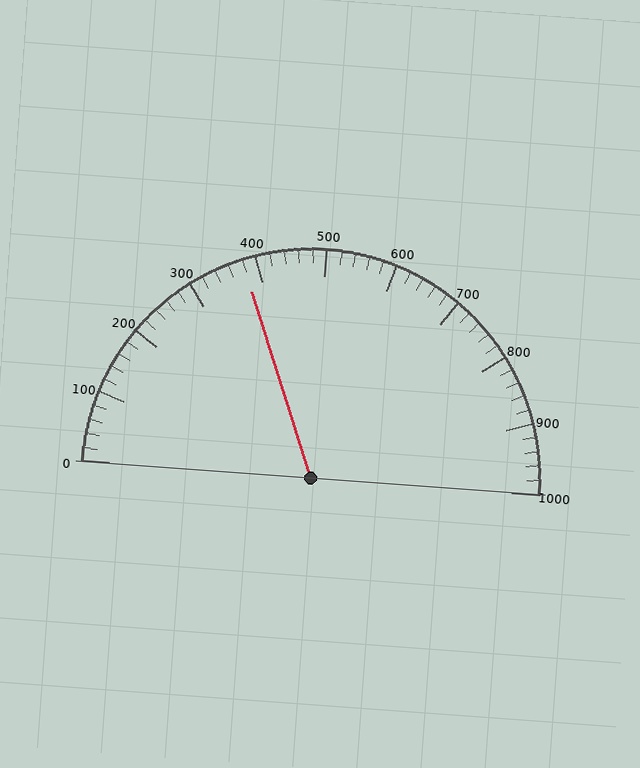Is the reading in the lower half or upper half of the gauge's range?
The reading is in the lower half of the range (0 to 1000).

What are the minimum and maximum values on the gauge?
The gauge ranges from 0 to 1000.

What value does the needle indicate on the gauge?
The needle indicates approximately 380.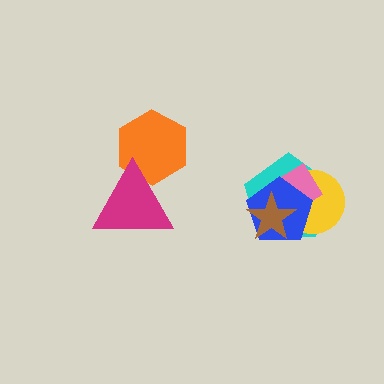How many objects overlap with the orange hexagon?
1 object overlaps with the orange hexagon.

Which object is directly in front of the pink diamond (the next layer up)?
The blue pentagon is directly in front of the pink diamond.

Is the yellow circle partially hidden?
Yes, it is partially covered by another shape.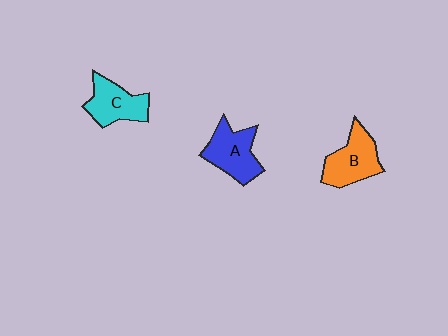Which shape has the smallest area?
Shape C (cyan).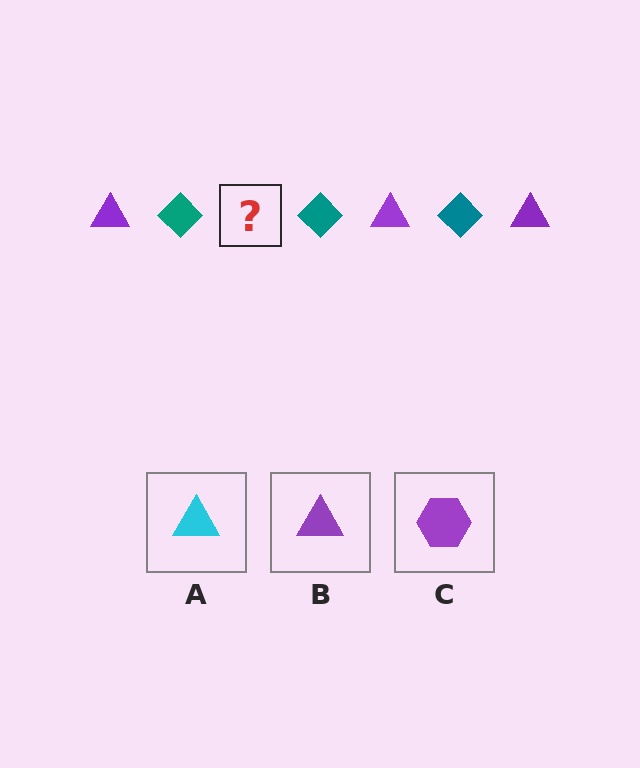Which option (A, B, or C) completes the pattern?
B.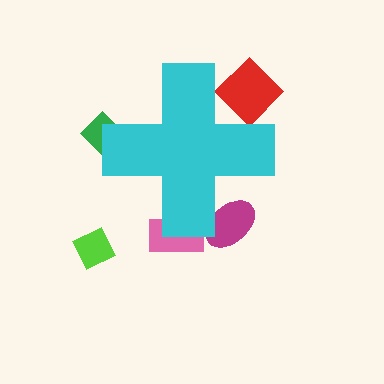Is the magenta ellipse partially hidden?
Yes, the magenta ellipse is partially hidden behind the cyan cross.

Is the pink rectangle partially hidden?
Yes, the pink rectangle is partially hidden behind the cyan cross.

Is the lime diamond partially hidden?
No, the lime diamond is fully visible.